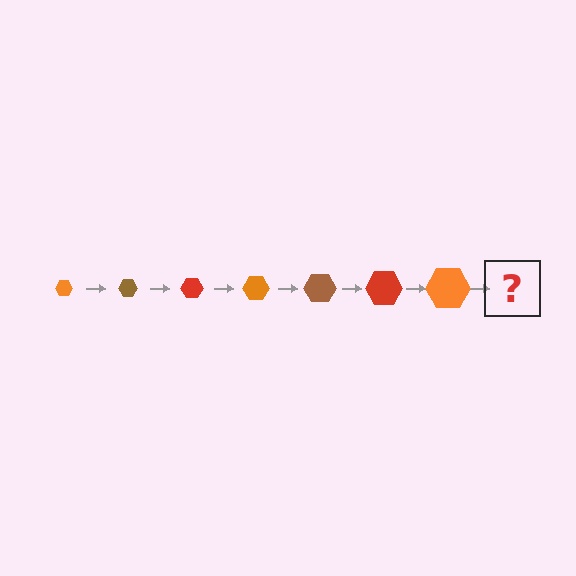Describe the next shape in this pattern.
It should be a brown hexagon, larger than the previous one.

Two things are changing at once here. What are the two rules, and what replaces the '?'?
The two rules are that the hexagon grows larger each step and the color cycles through orange, brown, and red. The '?' should be a brown hexagon, larger than the previous one.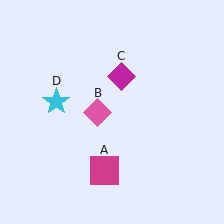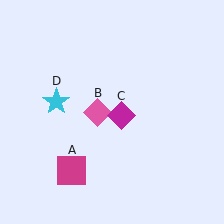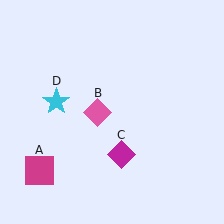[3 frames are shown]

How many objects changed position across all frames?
2 objects changed position: magenta square (object A), magenta diamond (object C).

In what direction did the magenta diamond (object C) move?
The magenta diamond (object C) moved down.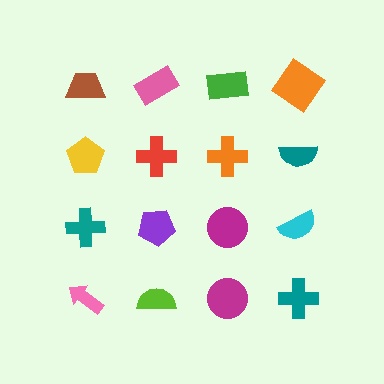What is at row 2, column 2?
A red cross.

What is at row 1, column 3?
A green rectangle.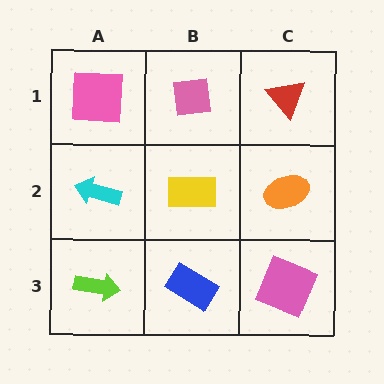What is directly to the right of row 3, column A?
A blue rectangle.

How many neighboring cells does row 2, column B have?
4.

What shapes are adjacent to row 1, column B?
A yellow rectangle (row 2, column B), a pink square (row 1, column A), a red triangle (row 1, column C).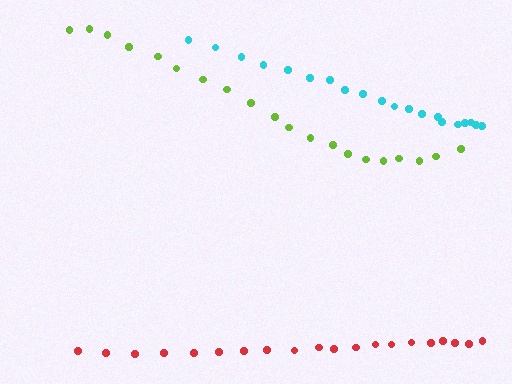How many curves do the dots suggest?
There are 3 distinct paths.